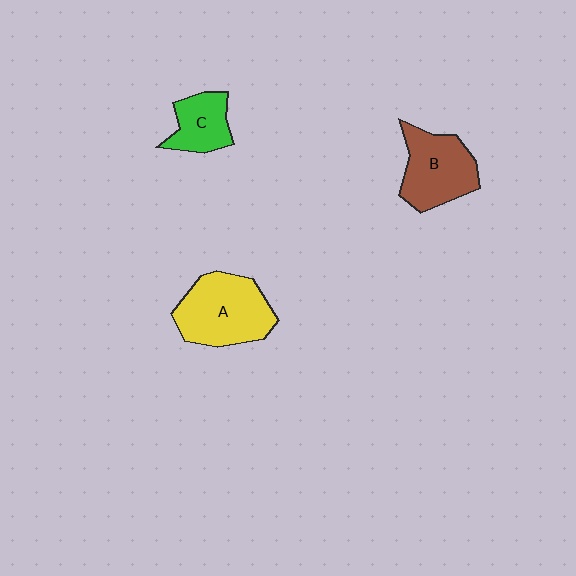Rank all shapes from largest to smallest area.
From largest to smallest: A (yellow), B (brown), C (green).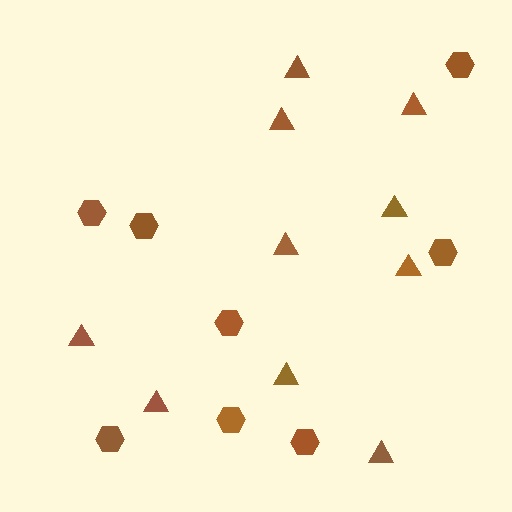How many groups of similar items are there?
There are 2 groups: one group of triangles (10) and one group of hexagons (8).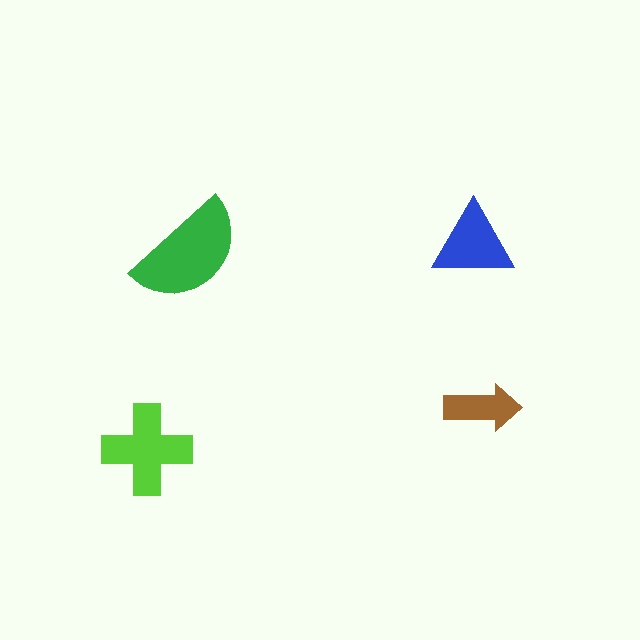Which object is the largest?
The green semicircle.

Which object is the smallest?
The brown arrow.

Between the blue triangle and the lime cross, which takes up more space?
The lime cross.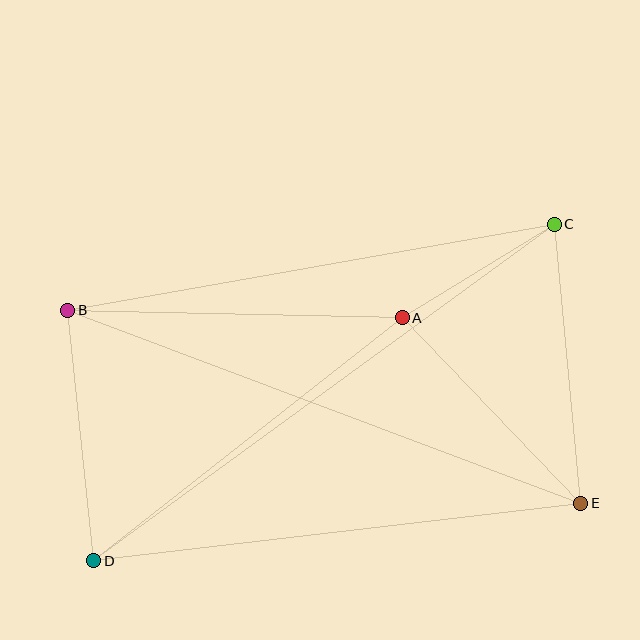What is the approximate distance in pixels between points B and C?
The distance between B and C is approximately 494 pixels.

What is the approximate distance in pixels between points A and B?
The distance between A and B is approximately 335 pixels.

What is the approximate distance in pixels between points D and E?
The distance between D and E is approximately 490 pixels.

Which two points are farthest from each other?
Points C and D are farthest from each other.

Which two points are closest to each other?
Points A and C are closest to each other.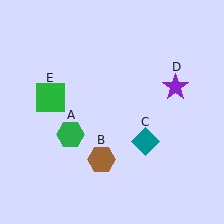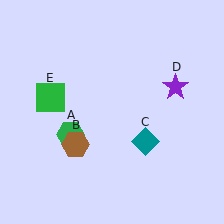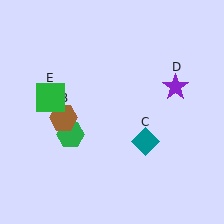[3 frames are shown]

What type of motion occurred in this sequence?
The brown hexagon (object B) rotated clockwise around the center of the scene.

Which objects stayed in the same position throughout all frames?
Green hexagon (object A) and teal diamond (object C) and purple star (object D) and green square (object E) remained stationary.